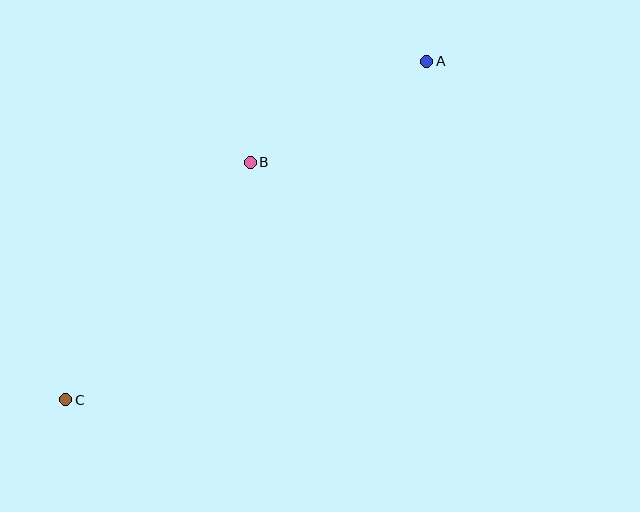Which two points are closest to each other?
Points A and B are closest to each other.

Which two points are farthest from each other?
Points A and C are farthest from each other.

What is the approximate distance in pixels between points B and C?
The distance between B and C is approximately 301 pixels.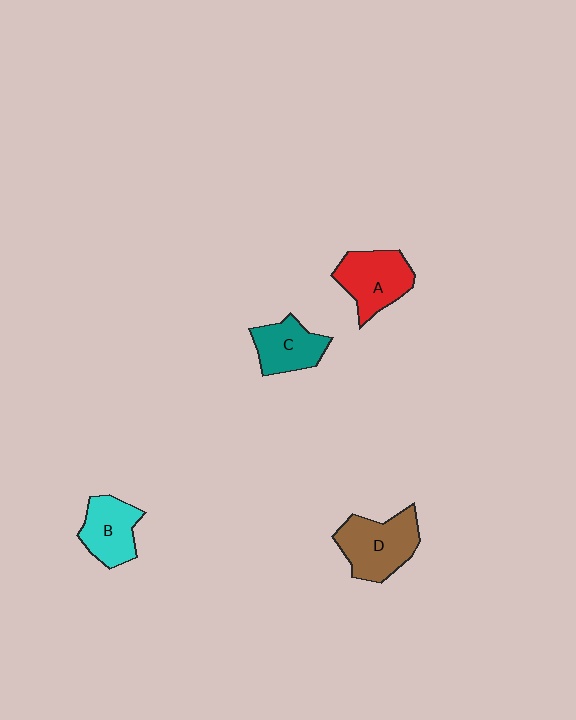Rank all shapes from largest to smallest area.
From largest to smallest: D (brown), A (red), B (cyan), C (teal).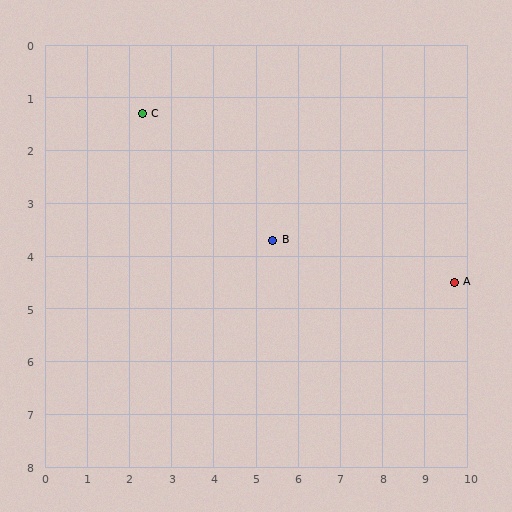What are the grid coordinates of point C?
Point C is at approximately (2.3, 1.3).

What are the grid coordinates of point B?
Point B is at approximately (5.4, 3.7).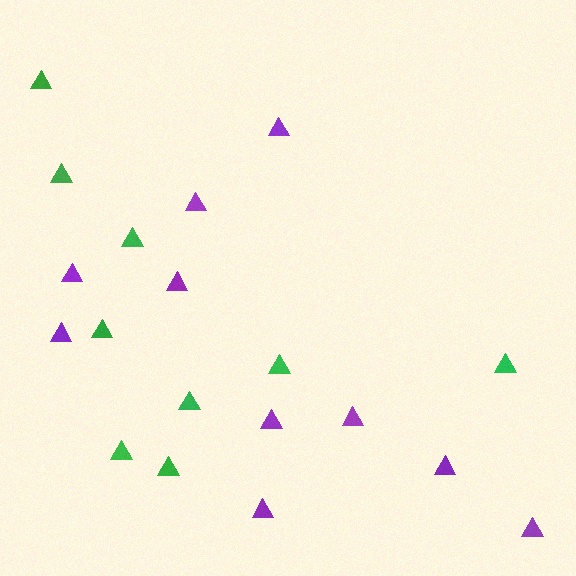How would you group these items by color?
There are 2 groups: one group of purple triangles (10) and one group of green triangles (9).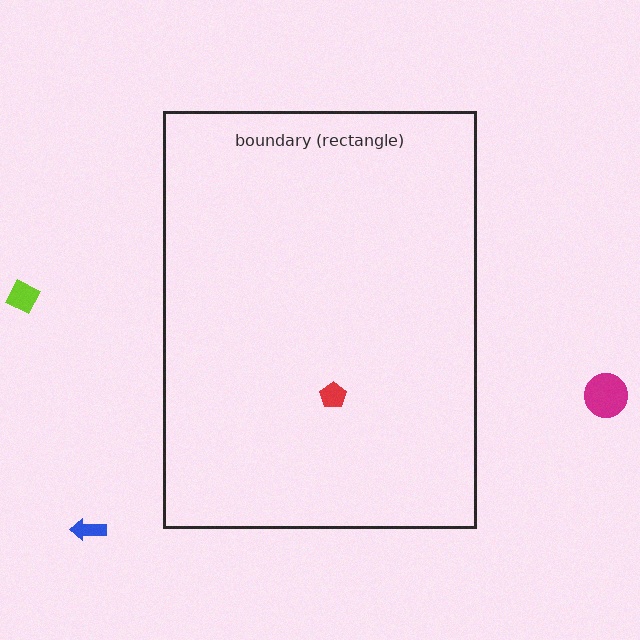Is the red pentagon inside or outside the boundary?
Inside.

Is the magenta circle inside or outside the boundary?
Outside.